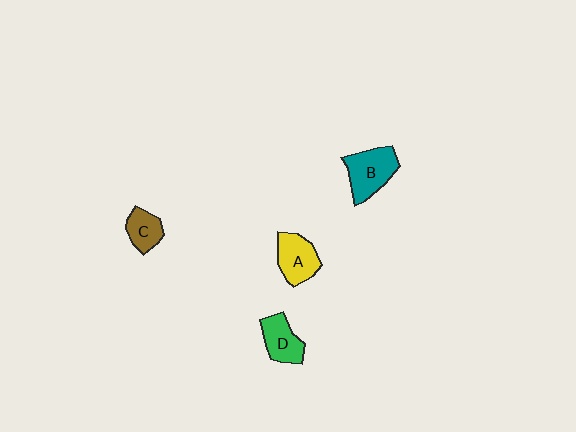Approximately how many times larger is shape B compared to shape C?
Approximately 1.7 times.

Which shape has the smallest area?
Shape C (brown).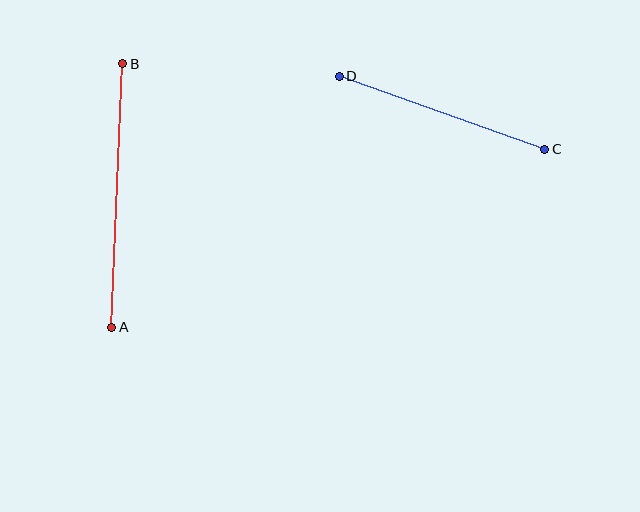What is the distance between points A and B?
The distance is approximately 264 pixels.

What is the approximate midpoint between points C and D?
The midpoint is at approximately (442, 113) pixels.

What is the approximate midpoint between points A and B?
The midpoint is at approximately (117, 195) pixels.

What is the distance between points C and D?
The distance is approximately 218 pixels.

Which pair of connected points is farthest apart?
Points A and B are farthest apart.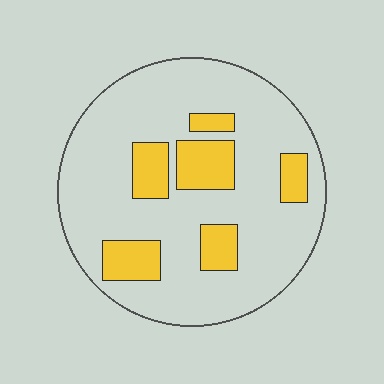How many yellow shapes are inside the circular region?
6.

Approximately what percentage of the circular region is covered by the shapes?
Approximately 20%.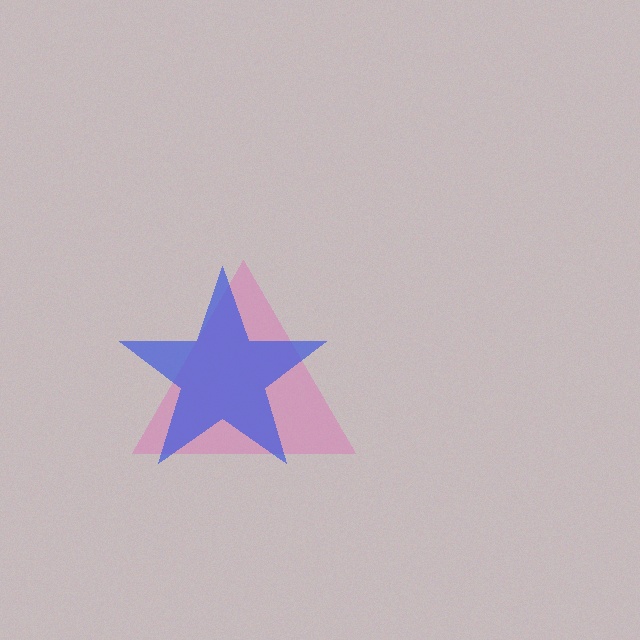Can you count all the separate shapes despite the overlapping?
Yes, there are 2 separate shapes.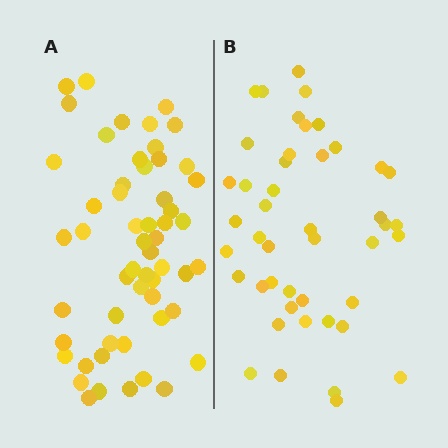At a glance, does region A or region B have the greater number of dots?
Region A (the left region) has more dots.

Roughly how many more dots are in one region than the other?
Region A has roughly 10 or so more dots than region B.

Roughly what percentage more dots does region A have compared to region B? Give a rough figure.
About 20% more.